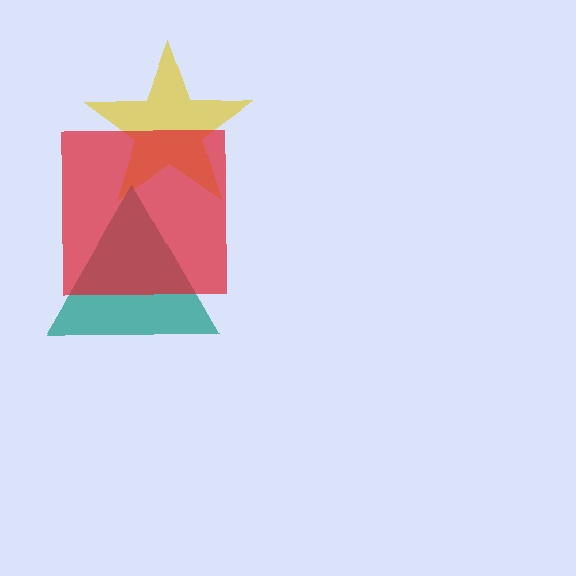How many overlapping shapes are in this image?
There are 3 overlapping shapes in the image.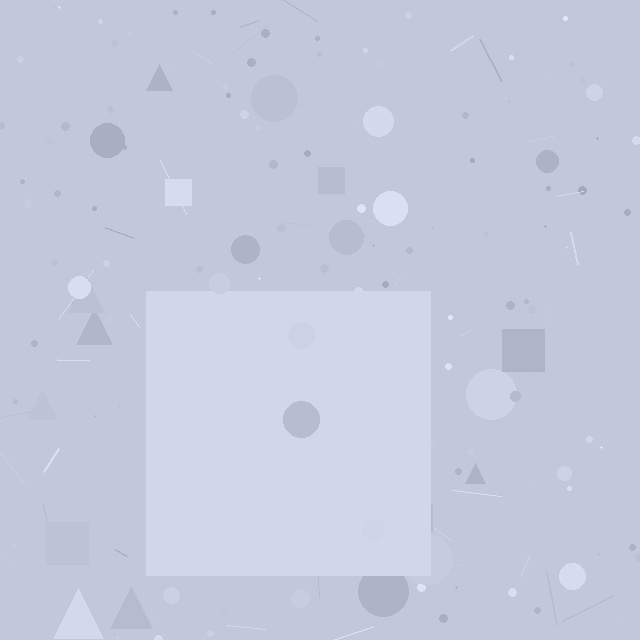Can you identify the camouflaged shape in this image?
The camouflaged shape is a square.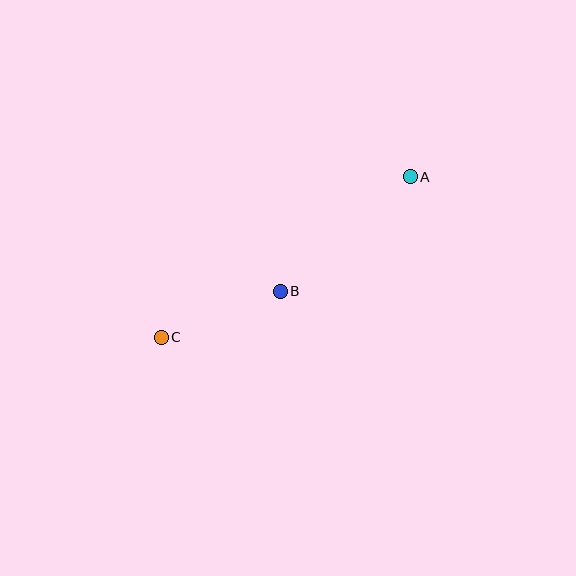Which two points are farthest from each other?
Points A and C are farthest from each other.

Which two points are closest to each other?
Points B and C are closest to each other.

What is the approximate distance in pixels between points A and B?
The distance between A and B is approximately 173 pixels.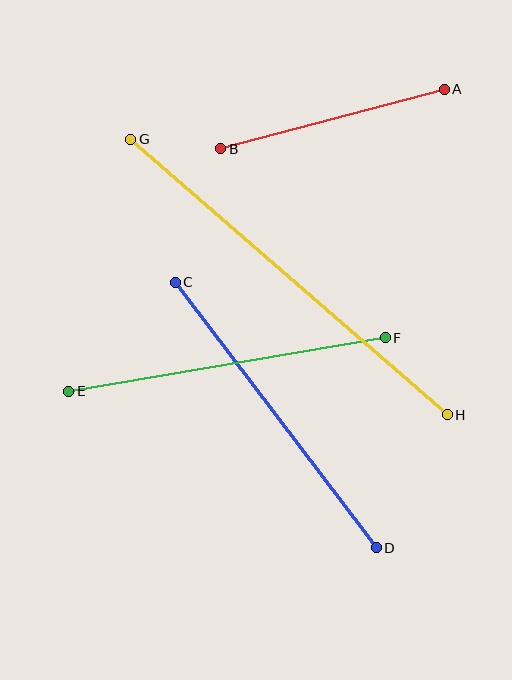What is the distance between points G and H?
The distance is approximately 420 pixels.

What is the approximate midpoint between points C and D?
The midpoint is at approximately (276, 415) pixels.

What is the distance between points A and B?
The distance is approximately 231 pixels.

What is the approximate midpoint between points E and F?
The midpoint is at approximately (227, 364) pixels.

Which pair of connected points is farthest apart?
Points G and H are farthest apart.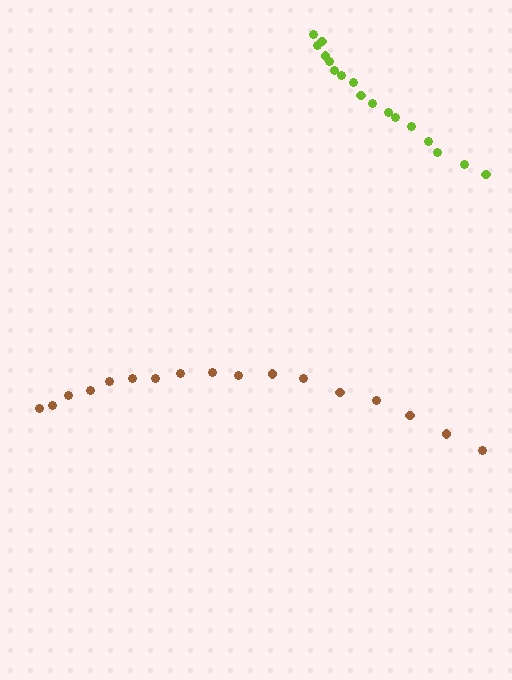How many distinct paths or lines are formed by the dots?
There are 2 distinct paths.